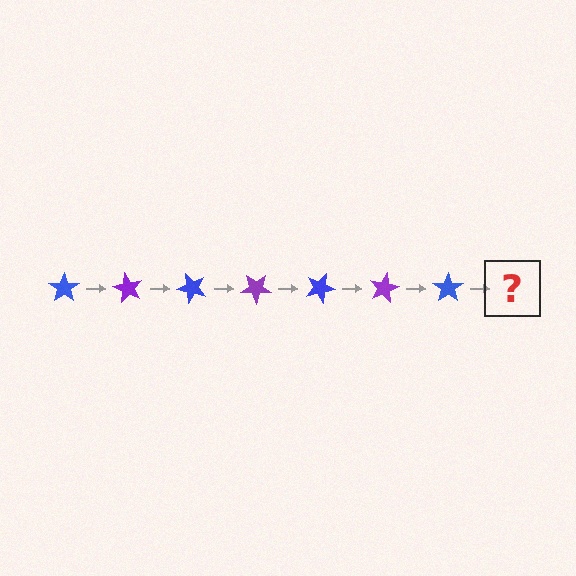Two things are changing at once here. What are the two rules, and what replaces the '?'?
The two rules are that it rotates 60 degrees each step and the color cycles through blue and purple. The '?' should be a purple star, rotated 420 degrees from the start.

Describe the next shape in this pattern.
It should be a purple star, rotated 420 degrees from the start.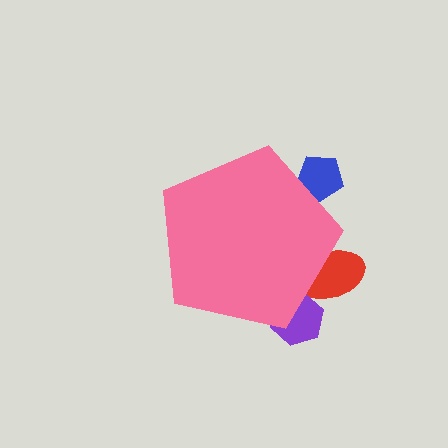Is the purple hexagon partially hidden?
Yes, the purple hexagon is partially hidden behind the pink pentagon.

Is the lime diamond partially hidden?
Yes, the lime diamond is partially hidden behind the pink pentagon.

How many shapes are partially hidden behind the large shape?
4 shapes are partially hidden.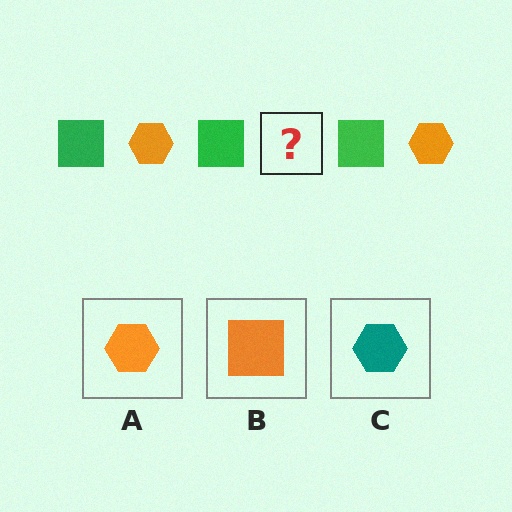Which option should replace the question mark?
Option A.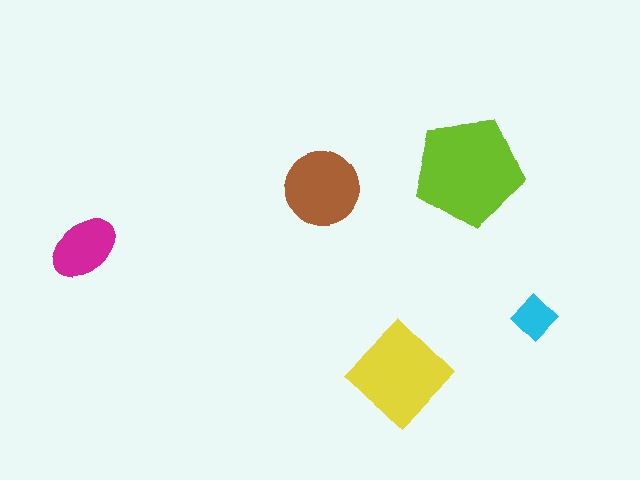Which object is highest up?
The lime pentagon is topmost.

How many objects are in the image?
There are 5 objects in the image.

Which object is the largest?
The lime pentagon.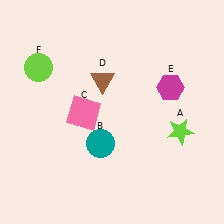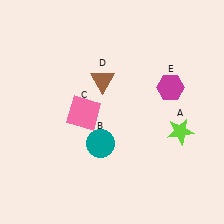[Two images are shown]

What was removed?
The lime circle (F) was removed in Image 2.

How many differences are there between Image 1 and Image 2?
There is 1 difference between the two images.